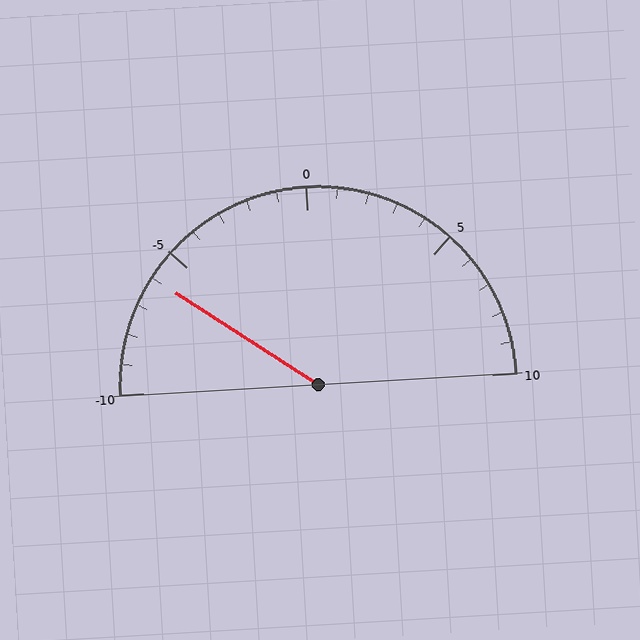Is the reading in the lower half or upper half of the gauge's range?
The reading is in the lower half of the range (-10 to 10).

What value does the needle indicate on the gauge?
The needle indicates approximately -6.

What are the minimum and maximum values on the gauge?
The gauge ranges from -10 to 10.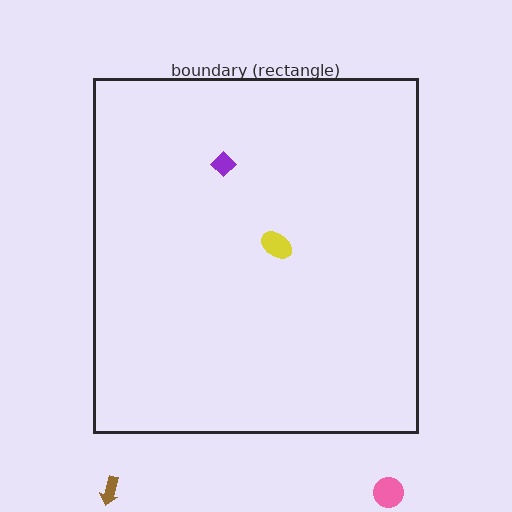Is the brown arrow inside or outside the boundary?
Outside.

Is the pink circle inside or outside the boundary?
Outside.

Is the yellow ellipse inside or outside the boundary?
Inside.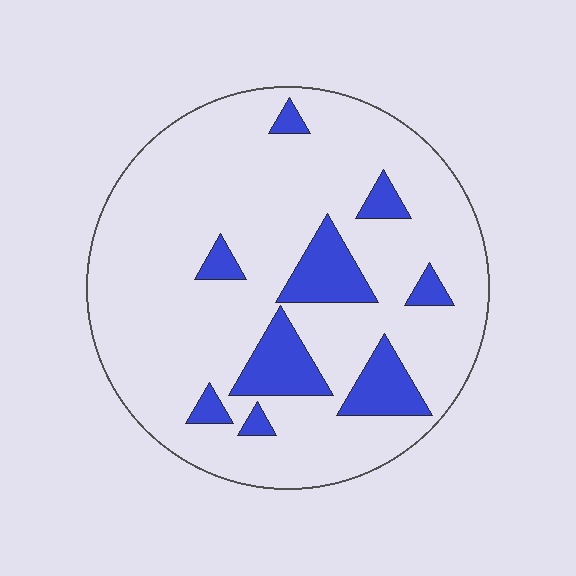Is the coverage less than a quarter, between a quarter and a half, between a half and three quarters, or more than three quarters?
Less than a quarter.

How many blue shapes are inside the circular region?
9.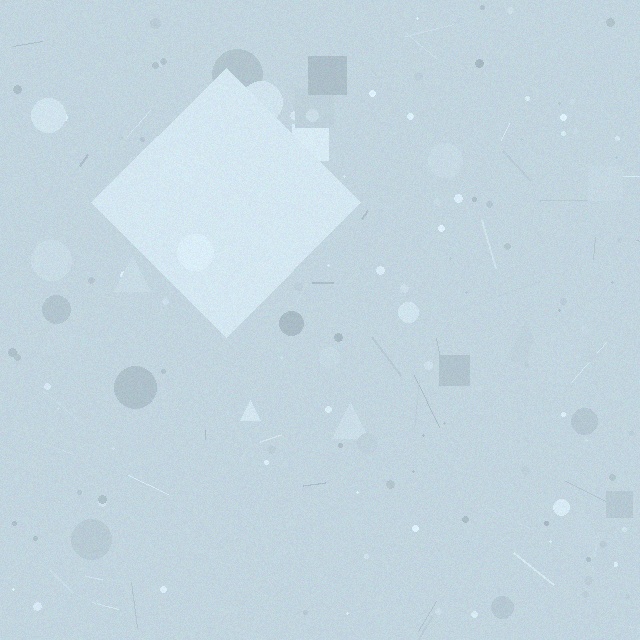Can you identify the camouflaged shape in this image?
The camouflaged shape is a diamond.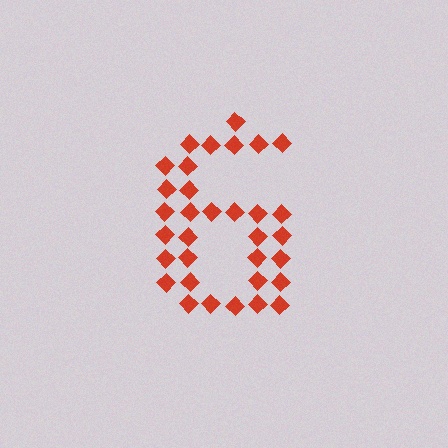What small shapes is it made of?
It is made of small diamonds.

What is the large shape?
The large shape is the digit 6.